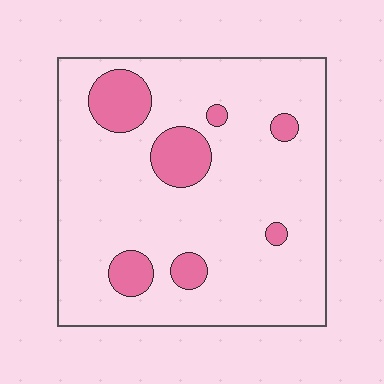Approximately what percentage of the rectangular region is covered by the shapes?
Approximately 15%.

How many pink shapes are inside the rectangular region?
7.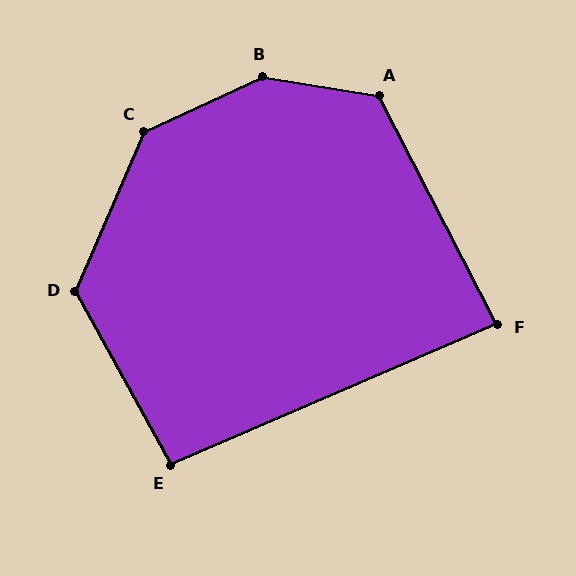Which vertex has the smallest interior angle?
F, at approximately 86 degrees.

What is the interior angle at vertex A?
Approximately 127 degrees (obtuse).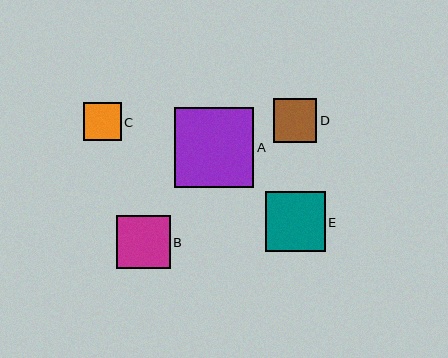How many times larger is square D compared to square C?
Square D is approximately 1.2 times the size of square C.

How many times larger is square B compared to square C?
Square B is approximately 1.4 times the size of square C.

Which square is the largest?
Square A is the largest with a size of approximately 80 pixels.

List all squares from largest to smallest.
From largest to smallest: A, E, B, D, C.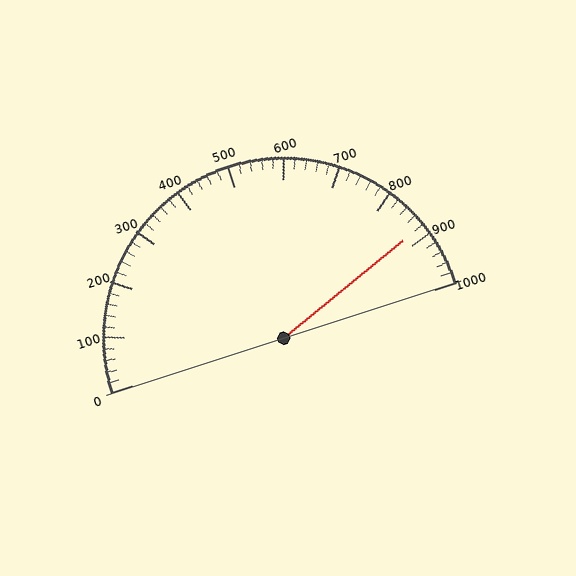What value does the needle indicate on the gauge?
The needle indicates approximately 880.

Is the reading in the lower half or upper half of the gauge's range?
The reading is in the upper half of the range (0 to 1000).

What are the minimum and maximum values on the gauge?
The gauge ranges from 0 to 1000.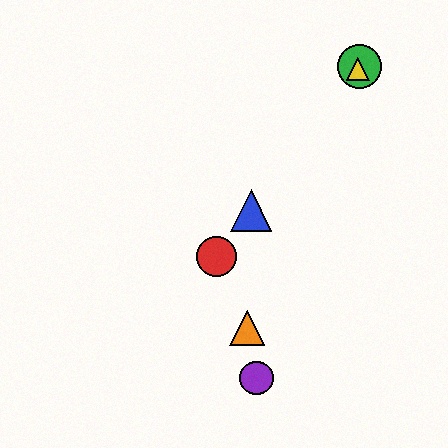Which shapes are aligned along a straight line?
The red circle, the blue triangle, the green circle, the yellow triangle are aligned along a straight line.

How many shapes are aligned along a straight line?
4 shapes (the red circle, the blue triangle, the green circle, the yellow triangle) are aligned along a straight line.